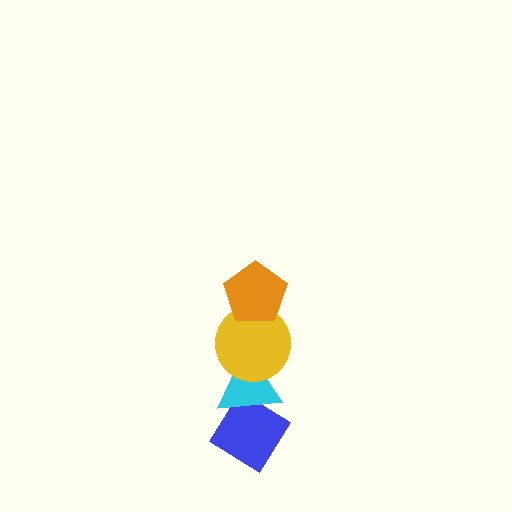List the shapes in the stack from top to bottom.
From top to bottom: the orange pentagon, the yellow circle, the cyan triangle, the blue diamond.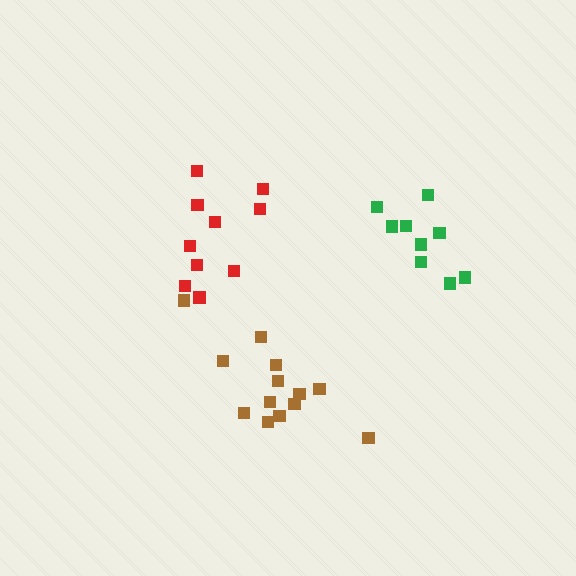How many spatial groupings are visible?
There are 3 spatial groupings.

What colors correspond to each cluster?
The clusters are colored: green, red, brown.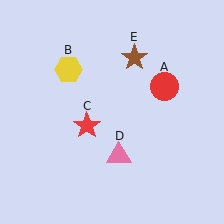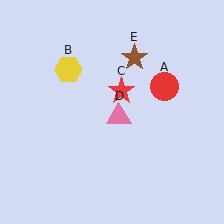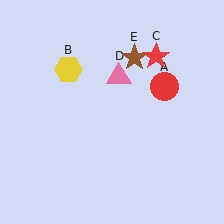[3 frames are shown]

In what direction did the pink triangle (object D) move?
The pink triangle (object D) moved up.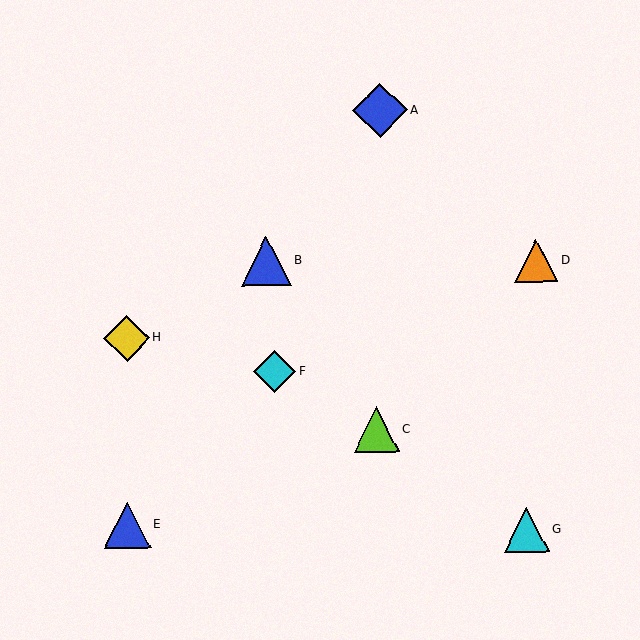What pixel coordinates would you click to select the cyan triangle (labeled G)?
Click at (526, 530) to select the cyan triangle G.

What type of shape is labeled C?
Shape C is a lime triangle.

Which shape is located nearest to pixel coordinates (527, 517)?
The cyan triangle (labeled G) at (526, 530) is nearest to that location.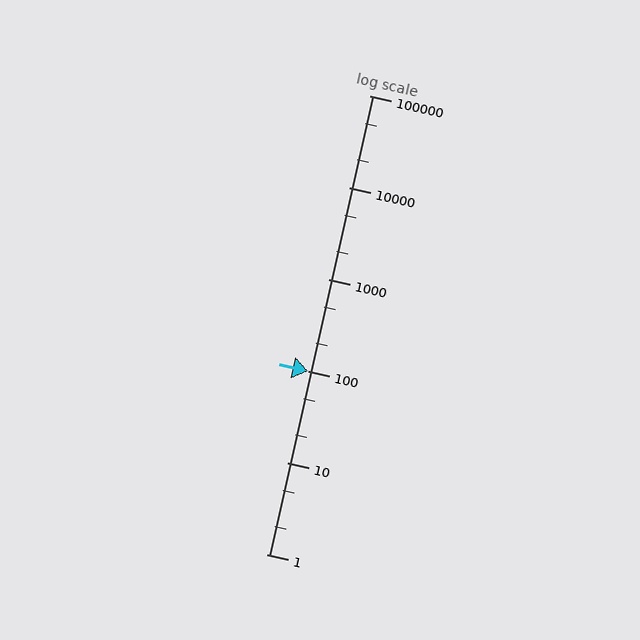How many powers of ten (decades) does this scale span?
The scale spans 5 decades, from 1 to 100000.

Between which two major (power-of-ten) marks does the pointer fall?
The pointer is between 10 and 100.